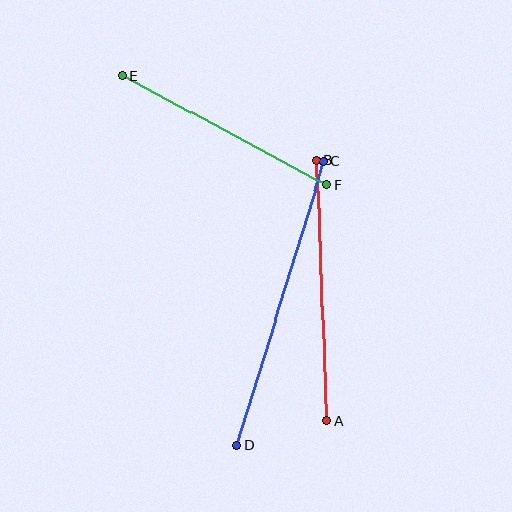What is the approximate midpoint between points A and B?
The midpoint is at approximately (322, 291) pixels.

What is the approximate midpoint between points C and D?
The midpoint is at approximately (280, 303) pixels.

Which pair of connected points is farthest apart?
Points C and D are farthest apart.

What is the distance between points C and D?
The distance is approximately 297 pixels.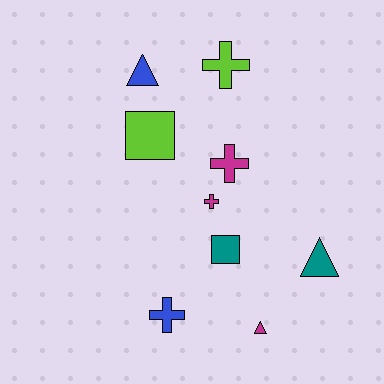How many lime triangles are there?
There are no lime triangles.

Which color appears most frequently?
Magenta, with 3 objects.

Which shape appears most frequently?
Cross, with 4 objects.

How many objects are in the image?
There are 9 objects.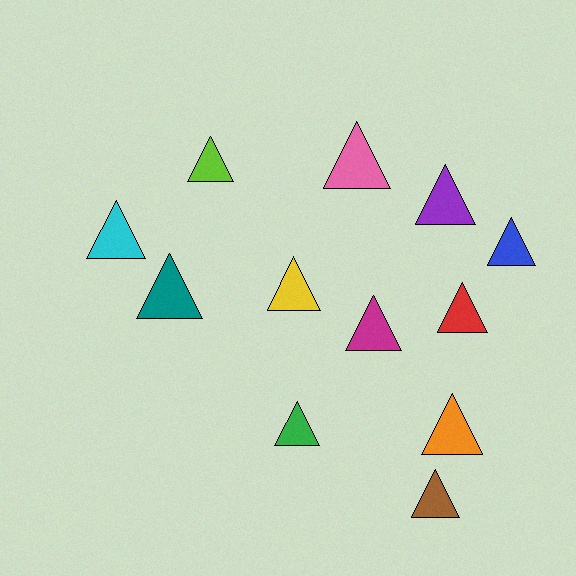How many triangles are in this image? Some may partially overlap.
There are 12 triangles.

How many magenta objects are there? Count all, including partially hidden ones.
There is 1 magenta object.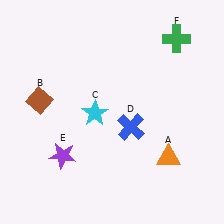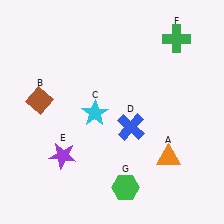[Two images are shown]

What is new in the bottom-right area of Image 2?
A green hexagon (G) was added in the bottom-right area of Image 2.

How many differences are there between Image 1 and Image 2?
There is 1 difference between the two images.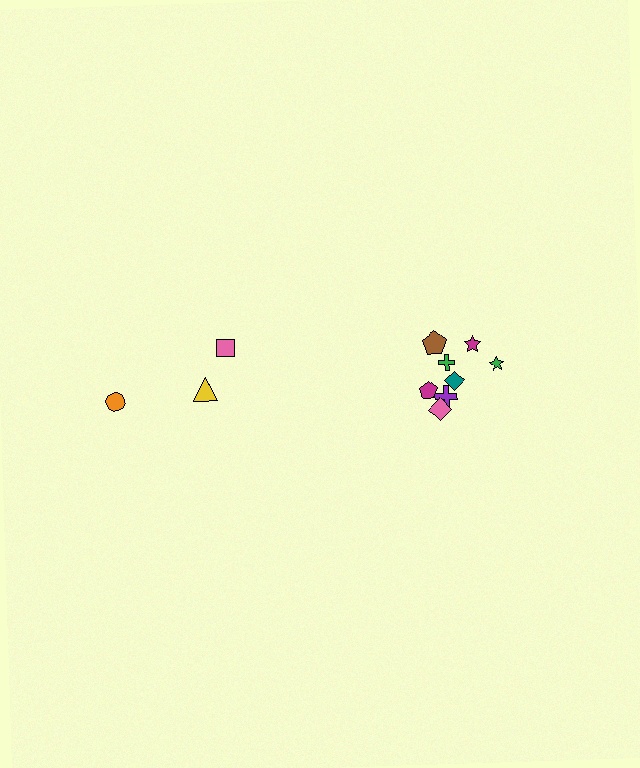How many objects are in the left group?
There are 3 objects.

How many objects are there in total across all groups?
There are 11 objects.